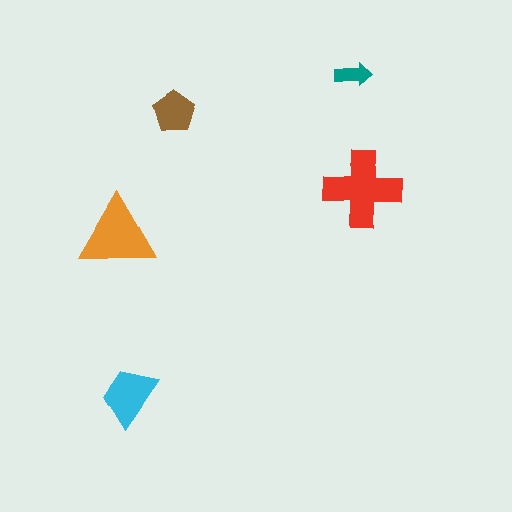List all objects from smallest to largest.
The teal arrow, the brown pentagon, the cyan trapezoid, the orange triangle, the red cross.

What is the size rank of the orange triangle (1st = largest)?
2nd.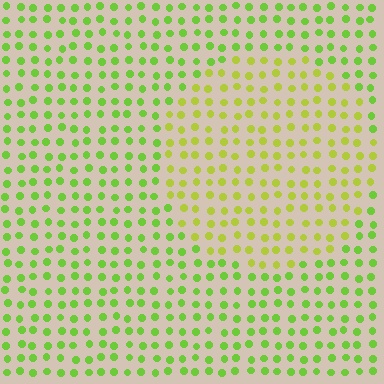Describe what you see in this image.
The image is filled with small lime elements in a uniform arrangement. A circle-shaped region is visible where the elements are tinted to a slightly different hue, forming a subtle color boundary.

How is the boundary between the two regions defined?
The boundary is defined purely by a slight shift in hue (about 28 degrees). Spacing, size, and orientation are identical on both sides.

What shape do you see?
I see a circle.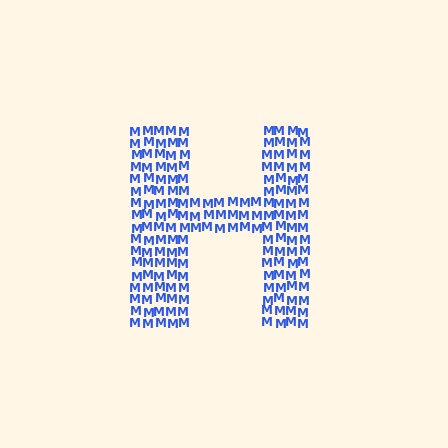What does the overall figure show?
The overall figure shows the letter H.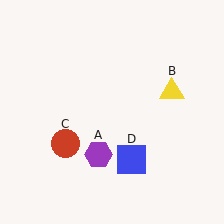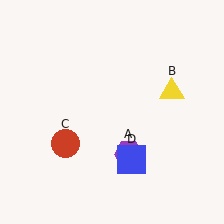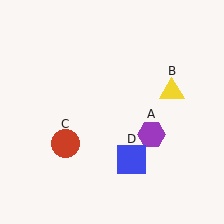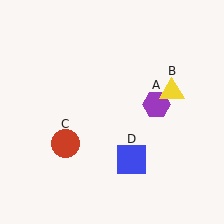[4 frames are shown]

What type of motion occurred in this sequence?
The purple hexagon (object A) rotated counterclockwise around the center of the scene.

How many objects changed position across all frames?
1 object changed position: purple hexagon (object A).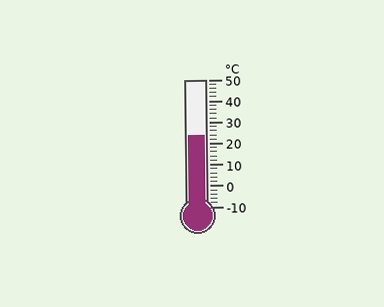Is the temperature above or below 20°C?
The temperature is above 20°C.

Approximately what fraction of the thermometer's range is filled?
The thermometer is filled to approximately 55% of its range.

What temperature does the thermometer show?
The thermometer shows approximately 24°C.